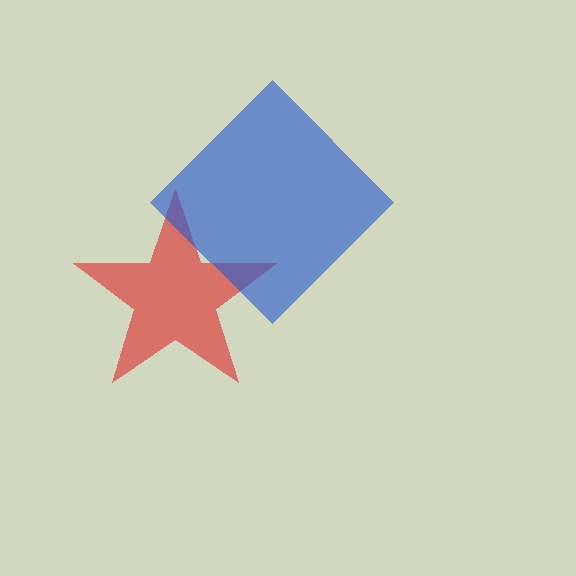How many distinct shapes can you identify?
There are 2 distinct shapes: a red star, a blue diamond.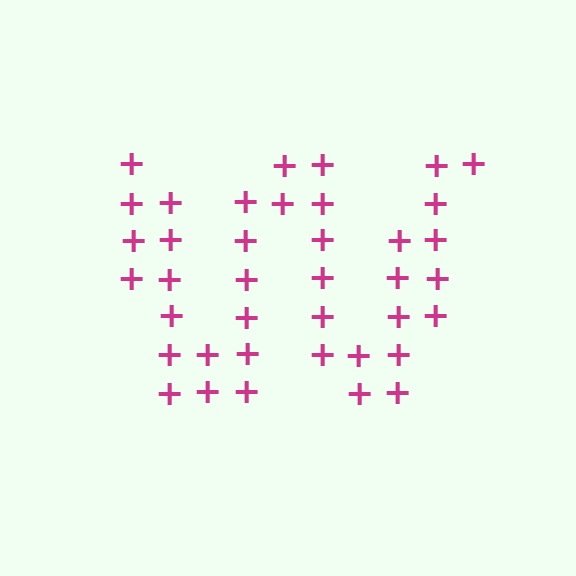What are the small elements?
The small elements are plus signs.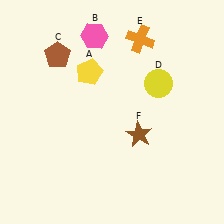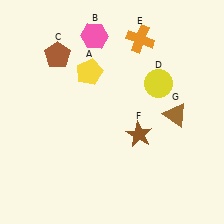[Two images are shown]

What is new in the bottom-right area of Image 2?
A brown triangle (G) was added in the bottom-right area of Image 2.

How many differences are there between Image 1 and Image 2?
There is 1 difference between the two images.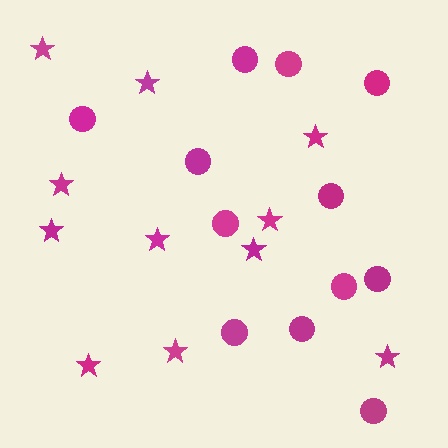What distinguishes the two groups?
There are 2 groups: one group of circles (12) and one group of stars (11).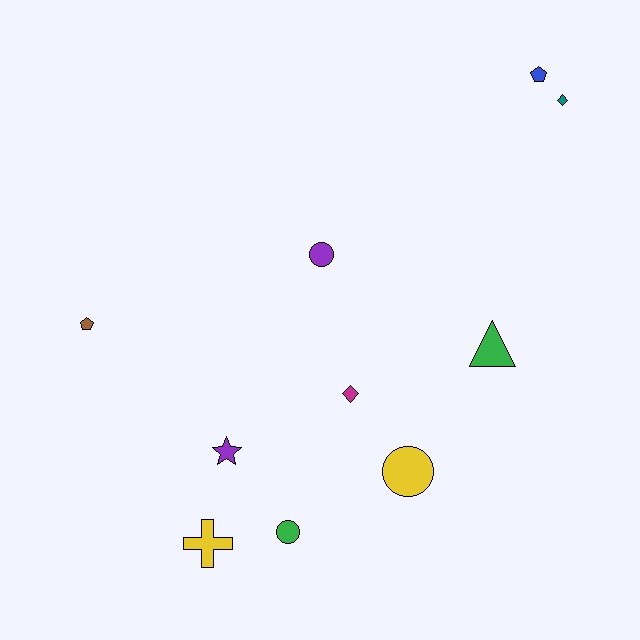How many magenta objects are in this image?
There is 1 magenta object.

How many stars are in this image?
There is 1 star.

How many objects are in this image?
There are 10 objects.